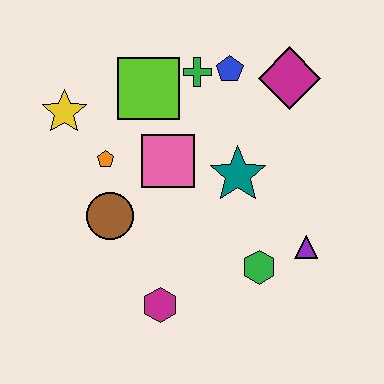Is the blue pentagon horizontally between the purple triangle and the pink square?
Yes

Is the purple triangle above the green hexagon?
Yes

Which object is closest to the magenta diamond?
The blue pentagon is closest to the magenta diamond.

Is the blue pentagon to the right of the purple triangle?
No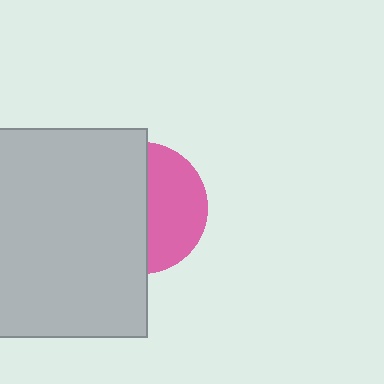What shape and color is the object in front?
The object in front is a light gray rectangle.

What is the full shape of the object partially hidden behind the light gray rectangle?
The partially hidden object is a pink circle.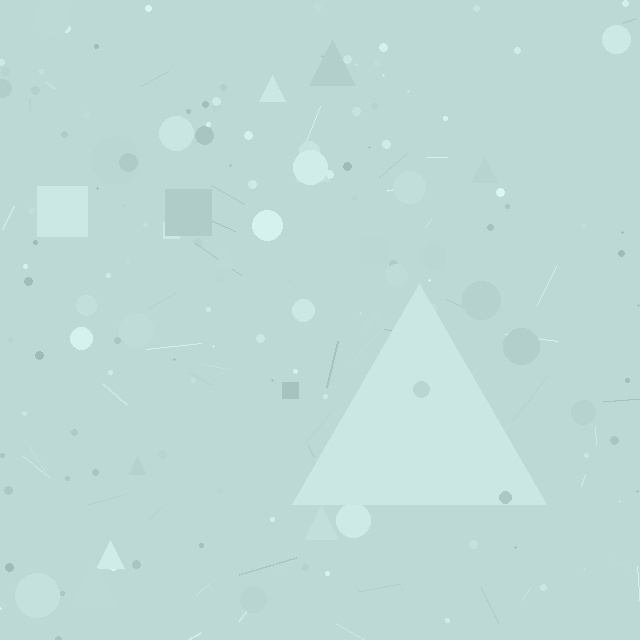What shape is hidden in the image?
A triangle is hidden in the image.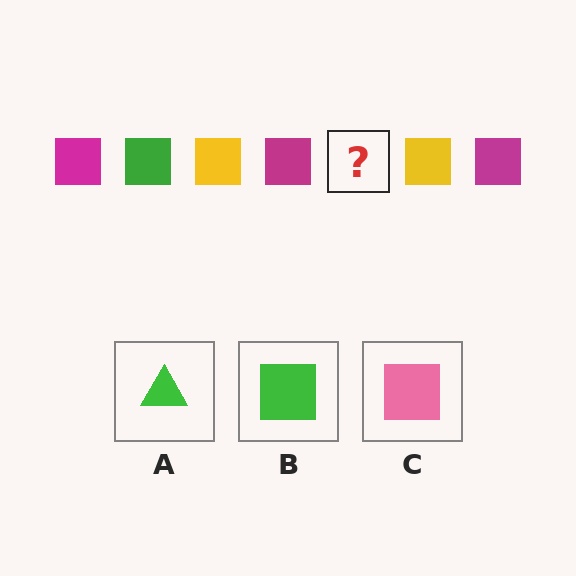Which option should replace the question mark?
Option B.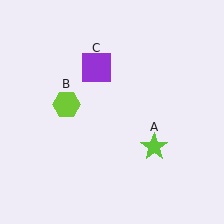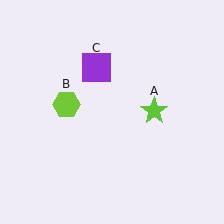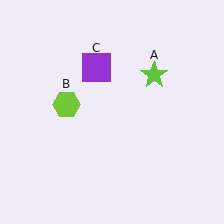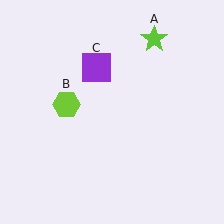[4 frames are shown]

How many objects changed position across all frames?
1 object changed position: lime star (object A).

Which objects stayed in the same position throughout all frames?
Lime hexagon (object B) and purple square (object C) remained stationary.